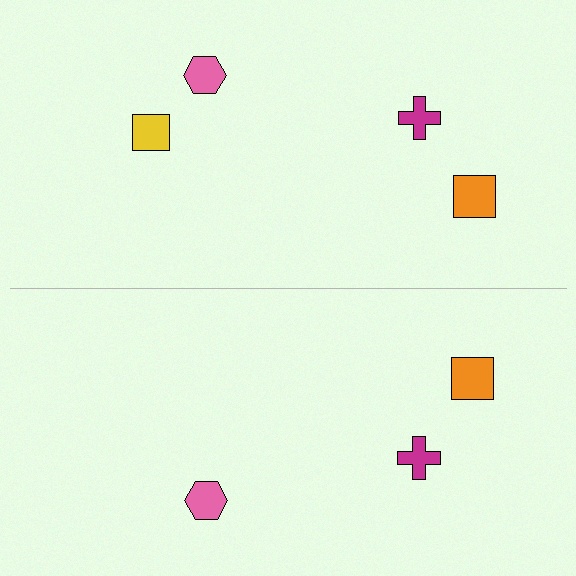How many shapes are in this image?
There are 7 shapes in this image.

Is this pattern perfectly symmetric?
No, the pattern is not perfectly symmetric. A yellow square is missing from the bottom side.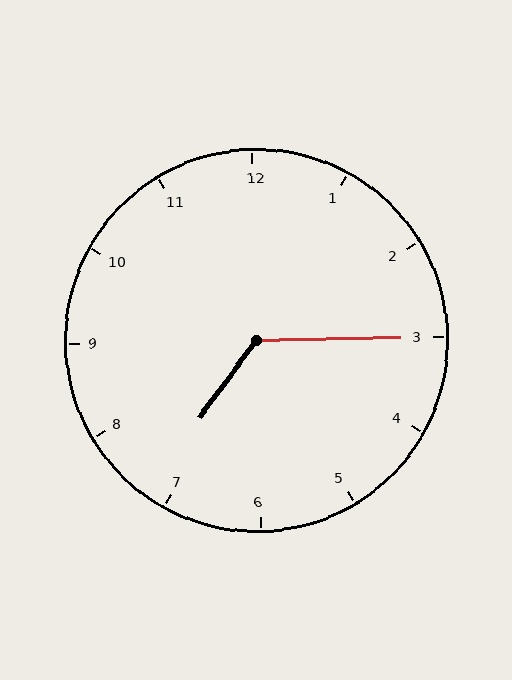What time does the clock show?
7:15.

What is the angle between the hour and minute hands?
Approximately 128 degrees.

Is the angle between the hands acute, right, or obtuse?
It is obtuse.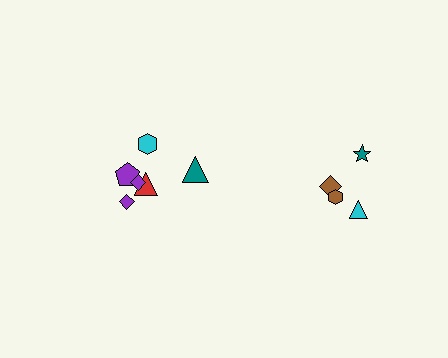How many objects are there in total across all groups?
There are 10 objects.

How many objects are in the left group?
There are 6 objects.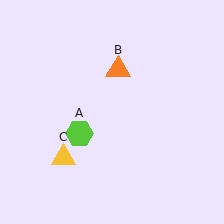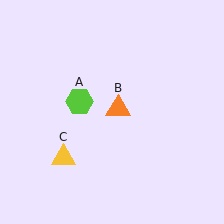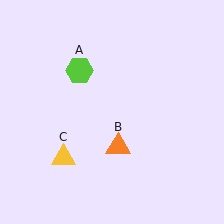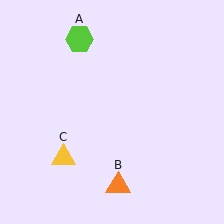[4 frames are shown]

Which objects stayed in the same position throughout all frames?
Yellow triangle (object C) remained stationary.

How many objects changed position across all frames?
2 objects changed position: lime hexagon (object A), orange triangle (object B).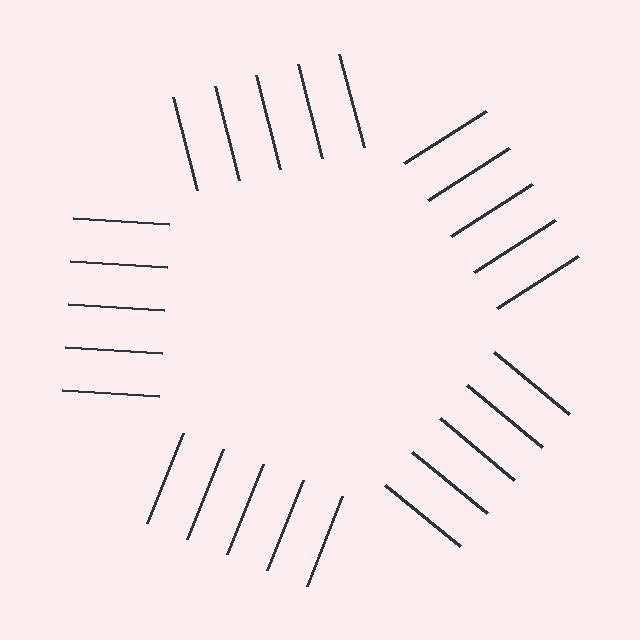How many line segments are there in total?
25 — 5 along each of the 5 edges.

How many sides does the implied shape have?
5 sides — the line-ends trace a pentagon.